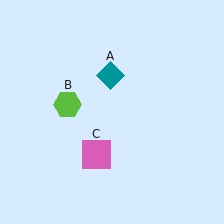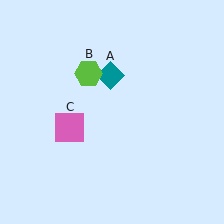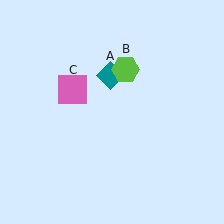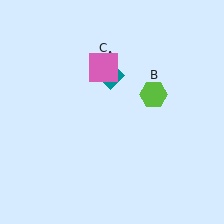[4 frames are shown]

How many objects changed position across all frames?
2 objects changed position: lime hexagon (object B), pink square (object C).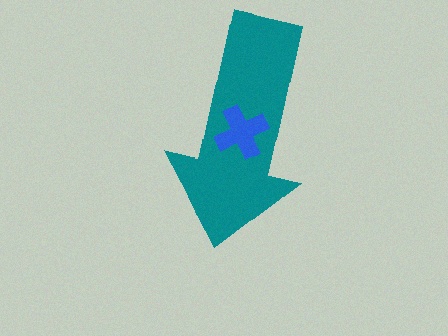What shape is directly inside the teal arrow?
The blue cross.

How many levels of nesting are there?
2.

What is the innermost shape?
The blue cross.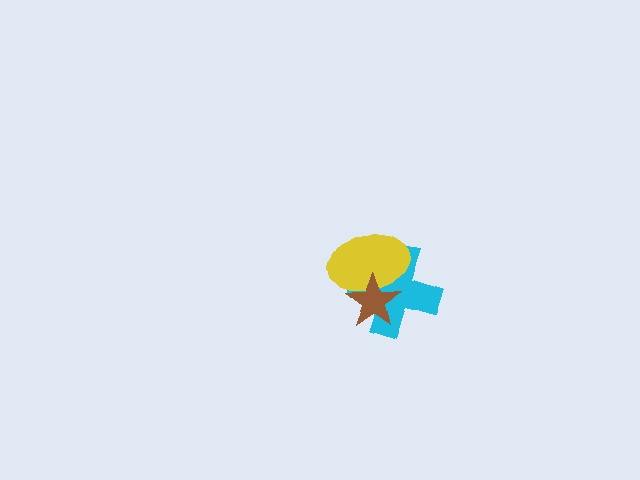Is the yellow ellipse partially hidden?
Yes, it is partially covered by another shape.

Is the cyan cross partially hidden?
Yes, it is partially covered by another shape.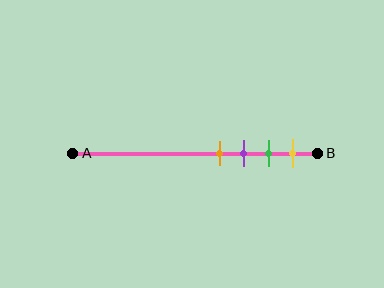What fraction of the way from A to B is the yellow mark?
The yellow mark is approximately 90% (0.9) of the way from A to B.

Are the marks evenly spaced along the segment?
Yes, the marks are approximately evenly spaced.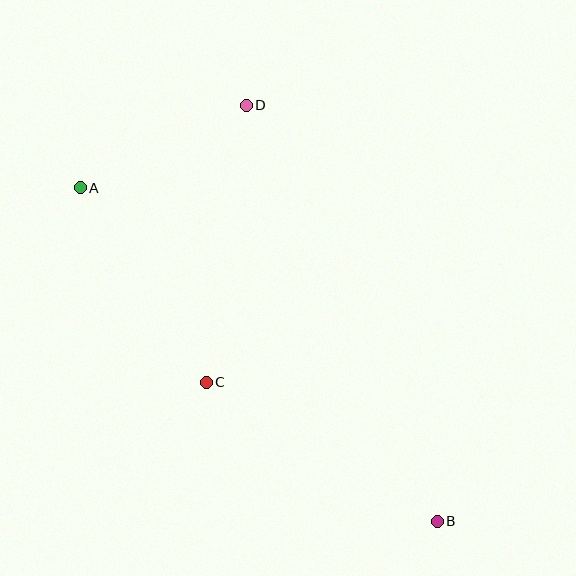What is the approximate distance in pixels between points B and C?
The distance between B and C is approximately 270 pixels.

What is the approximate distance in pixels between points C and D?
The distance between C and D is approximately 280 pixels.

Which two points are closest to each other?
Points A and D are closest to each other.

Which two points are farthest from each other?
Points A and B are farthest from each other.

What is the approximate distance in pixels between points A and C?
The distance between A and C is approximately 232 pixels.